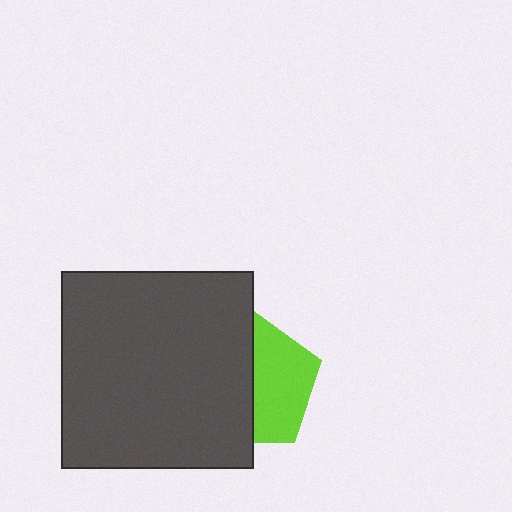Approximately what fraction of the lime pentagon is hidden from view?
Roughly 52% of the lime pentagon is hidden behind the dark gray rectangle.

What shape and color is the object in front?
The object in front is a dark gray rectangle.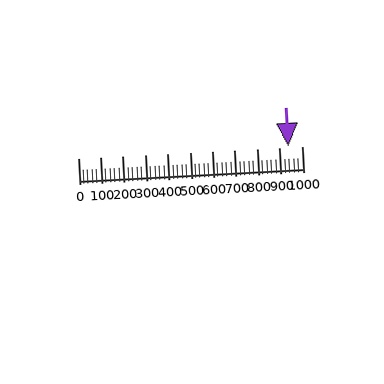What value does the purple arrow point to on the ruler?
The purple arrow points to approximately 941.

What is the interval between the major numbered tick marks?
The major tick marks are spaced 100 units apart.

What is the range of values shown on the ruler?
The ruler shows values from 0 to 1000.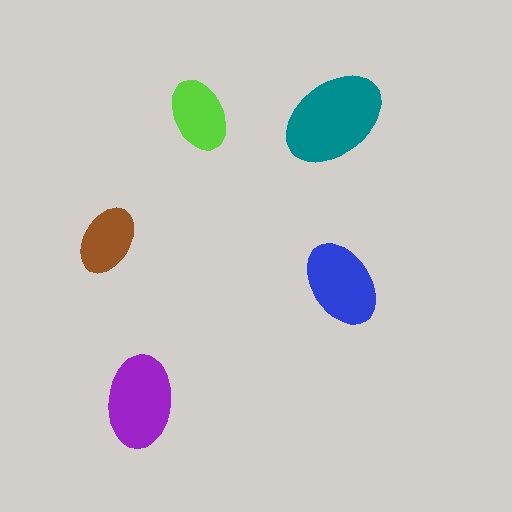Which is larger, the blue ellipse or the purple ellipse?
The purple one.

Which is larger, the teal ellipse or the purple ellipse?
The teal one.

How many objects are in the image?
There are 5 objects in the image.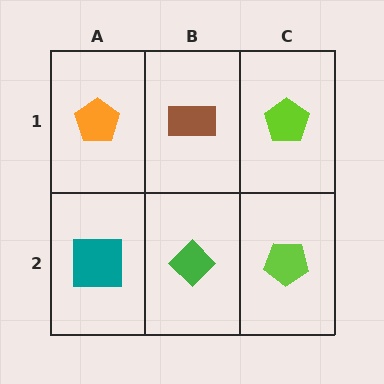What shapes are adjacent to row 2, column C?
A lime pentagon (row 1, column C), a green diamond (row 2, column B).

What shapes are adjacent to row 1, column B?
A green diamond (row 2, column B), an orange pentagon (row 1, column A), a lime pentagon (row 1, column C).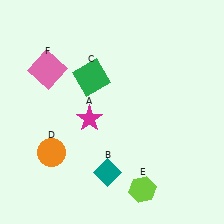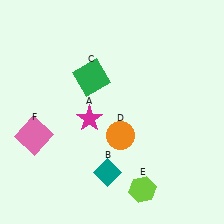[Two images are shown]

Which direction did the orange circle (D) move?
The orange circle (D) moved right.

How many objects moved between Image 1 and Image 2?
2 objects moved between the two images.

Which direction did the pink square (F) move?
The pink square (F) moved down.